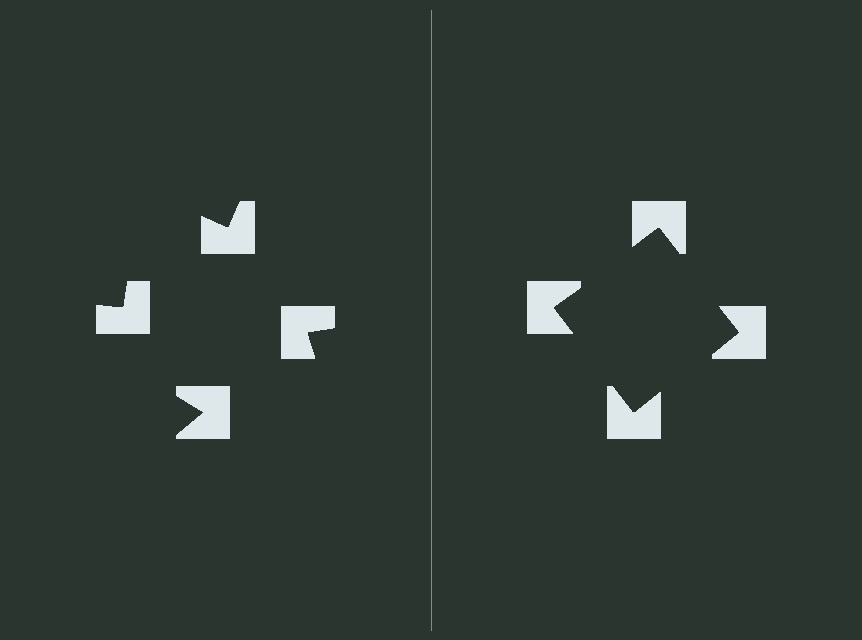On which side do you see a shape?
An illusory square appears on the right side. On the left side the wedge cuts are rotated, so no coherent shape forms.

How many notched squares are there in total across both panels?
8 — 4 on each side.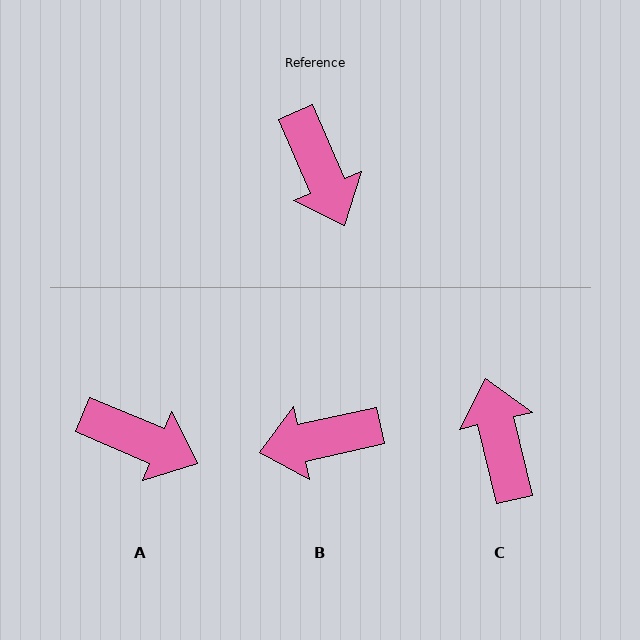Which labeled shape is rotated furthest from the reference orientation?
C, about 170 degrees away.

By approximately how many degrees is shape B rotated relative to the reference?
Approximately 101 degrees clockwise.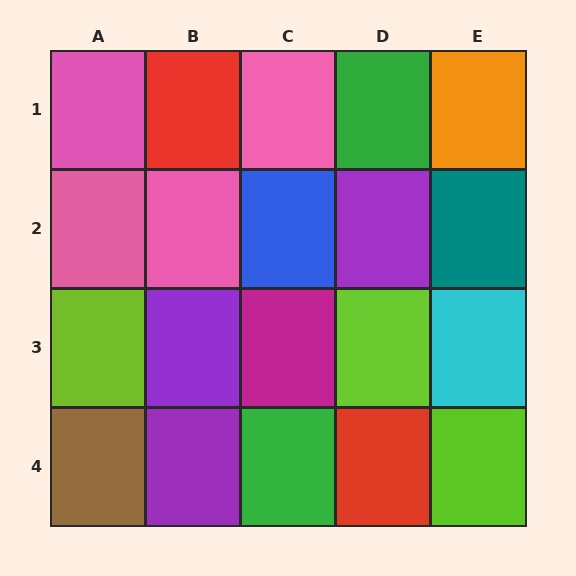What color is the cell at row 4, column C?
Green.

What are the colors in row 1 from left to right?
Pink, red, pink, green, orange.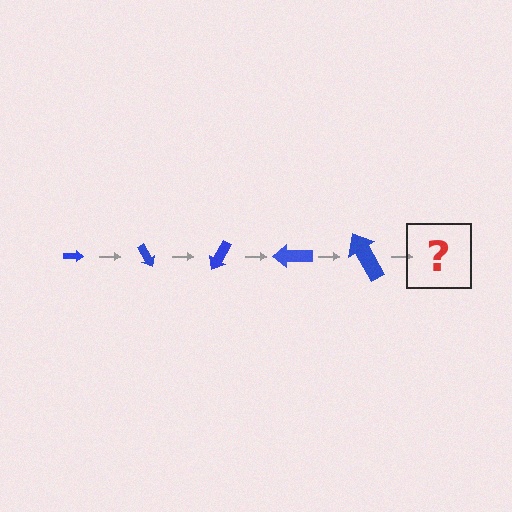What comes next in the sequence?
The next element should be an arrow, larger than the previous one and rotated 300 degrees from the start.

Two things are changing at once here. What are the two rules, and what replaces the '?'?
The two rules are that the arrow grows larger each step and it rotates 60 degrees each step. The '?' should be an arrow, larger than the previous one and rotated 300 degrees from the start.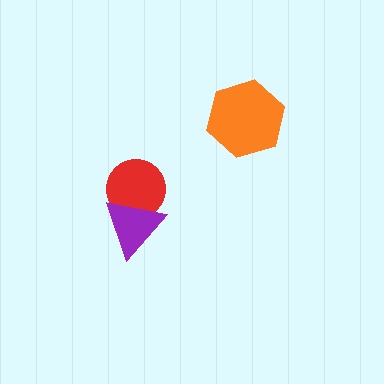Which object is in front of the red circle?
The purple triangle is in front of the red circle.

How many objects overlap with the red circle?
1 object overlaps with the red circle.